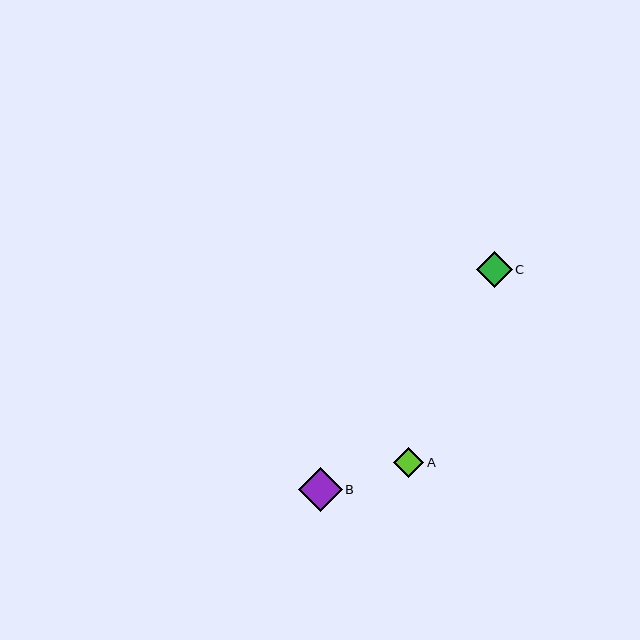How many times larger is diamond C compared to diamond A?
Diamond C is approximately 1.2 times the size of diamond A.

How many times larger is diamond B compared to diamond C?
Diamond B is approximately 1.2 times the size of diamond C.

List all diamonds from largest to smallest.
From largest to smallest: B, C, A.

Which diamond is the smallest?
Diamond A is the smallest with a size of approximately 30 pixels.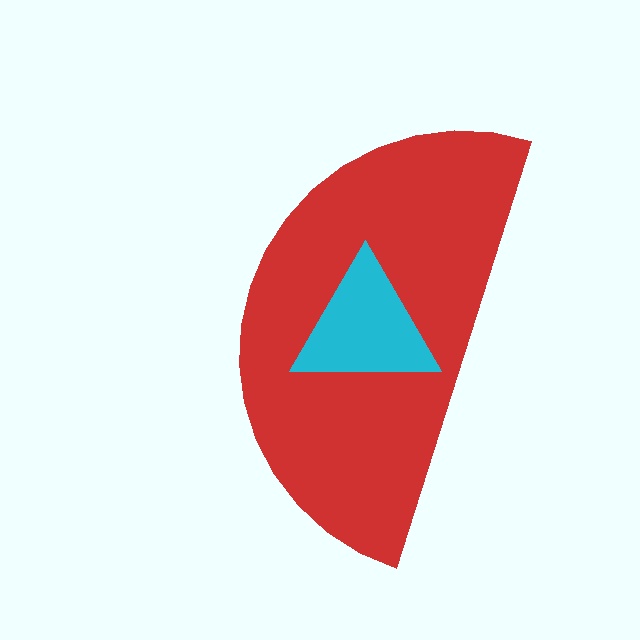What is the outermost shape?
The red semicircle.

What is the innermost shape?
The cyan triangle.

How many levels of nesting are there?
2.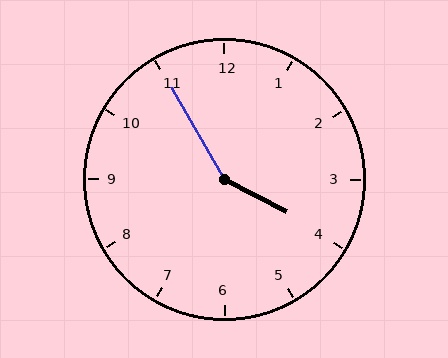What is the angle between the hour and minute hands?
Approximately 148 degrees.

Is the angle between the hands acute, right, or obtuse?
It is obtuse.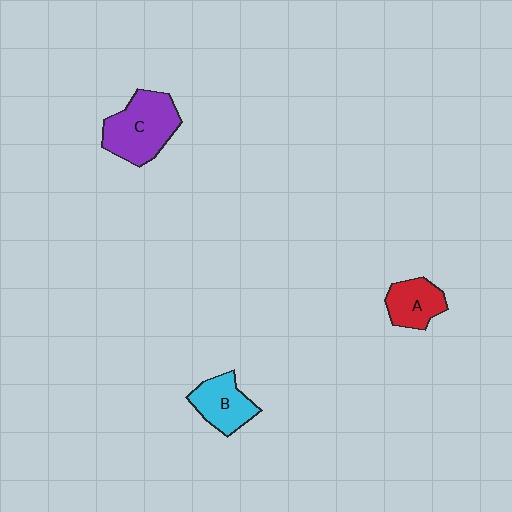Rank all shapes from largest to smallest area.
From largest to smallest: C (purple), B (cyan), A (red).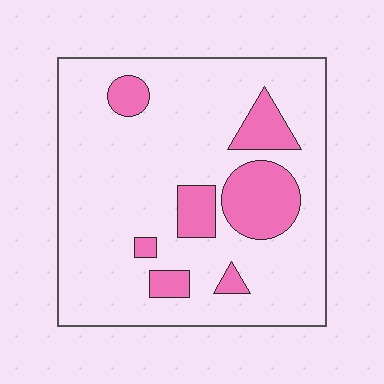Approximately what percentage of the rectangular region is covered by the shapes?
Approximately 20%.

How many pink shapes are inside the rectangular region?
7.